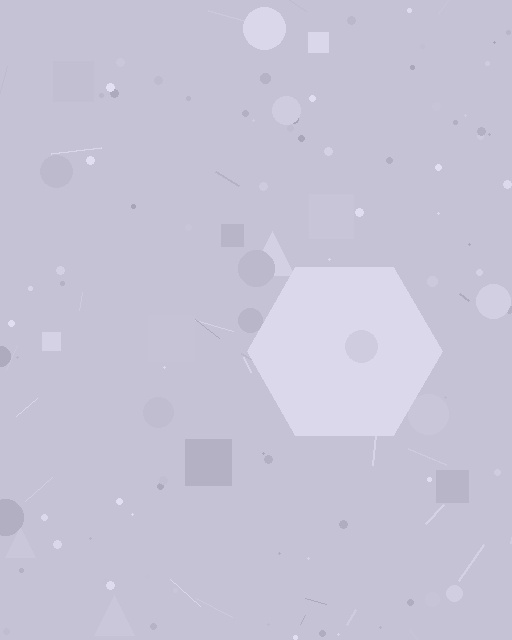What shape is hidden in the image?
A hexagon is hidden in the image.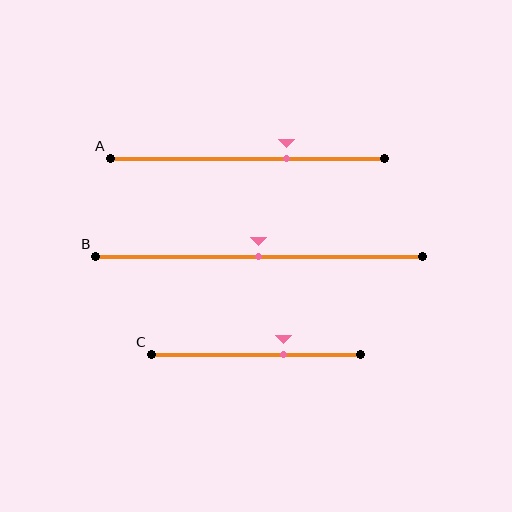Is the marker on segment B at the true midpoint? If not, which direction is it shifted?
Yes, the marker on segment B is at the true midpoint.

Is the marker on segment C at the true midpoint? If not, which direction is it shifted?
No, the marker on segment C is shifted to the right by about 13% of the segment length.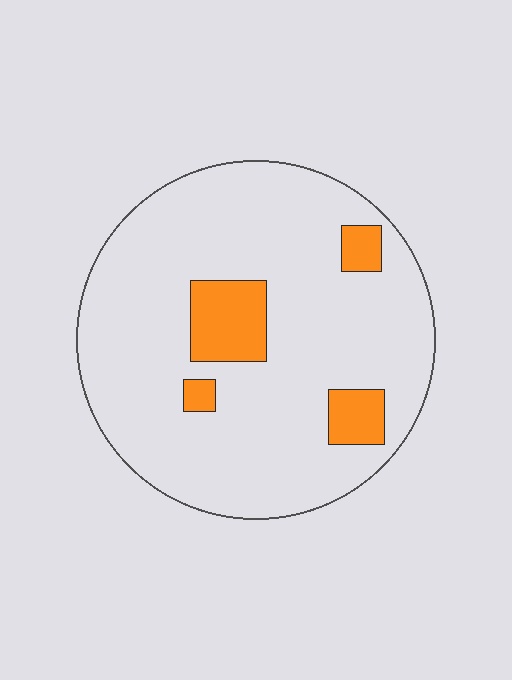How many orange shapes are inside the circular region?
4.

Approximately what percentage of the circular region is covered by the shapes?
Approximately 10%.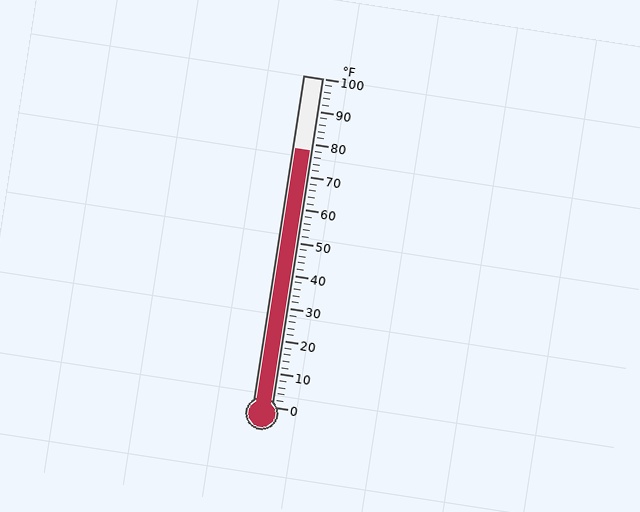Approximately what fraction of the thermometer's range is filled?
The thermometer is filled to approximately 80% of its range.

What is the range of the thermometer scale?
The thermometer scale ranges from 0°F to 100°F.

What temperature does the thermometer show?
The thermometer shows approximately 78°F.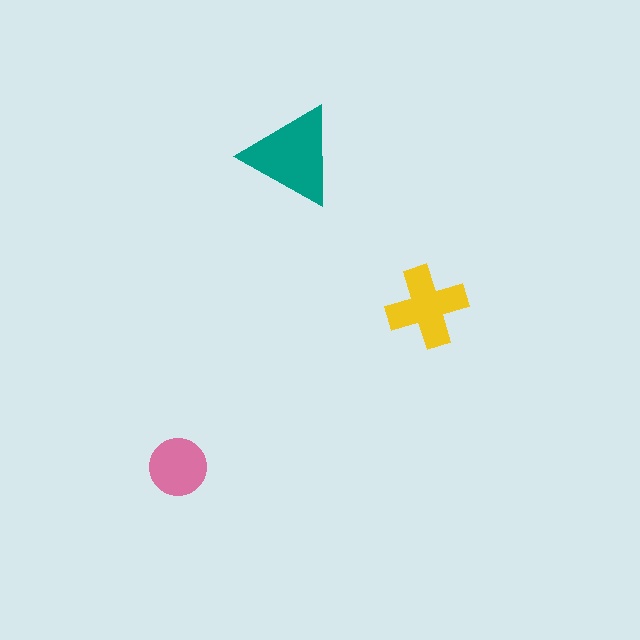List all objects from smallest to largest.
The pink circle, the yellow cross, the teal triangle.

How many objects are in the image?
There are 3 objects in the image.